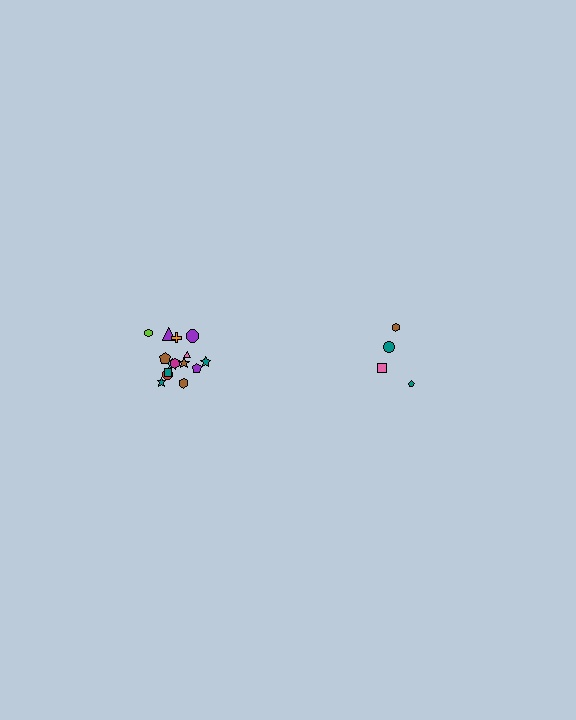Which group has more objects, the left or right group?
The left group.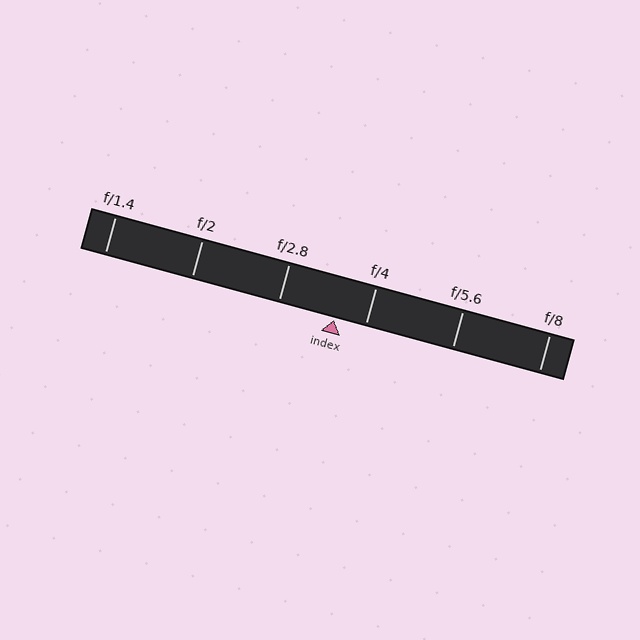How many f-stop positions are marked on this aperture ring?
There are 6 f-stop positions marked.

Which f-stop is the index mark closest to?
The index mark is closest to f/4.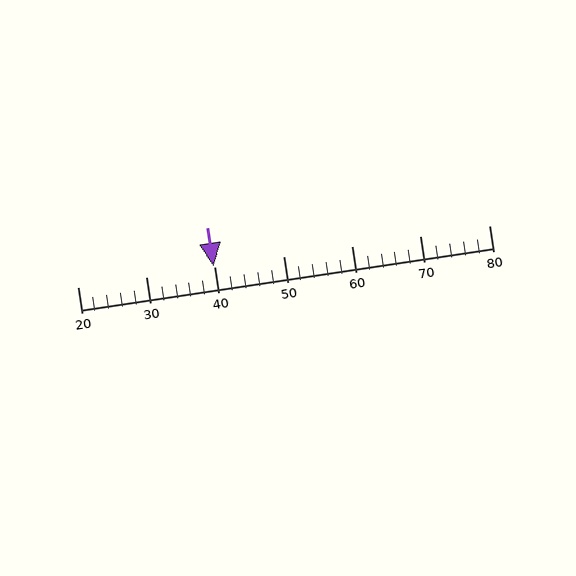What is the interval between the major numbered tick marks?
The major tick marks are spaced 10 units apart.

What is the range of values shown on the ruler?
The ruler shows values from 20 to 80.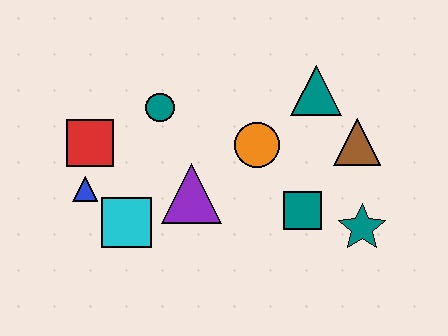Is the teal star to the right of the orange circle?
Yes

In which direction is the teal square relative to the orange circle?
The teal square is below the orange circle.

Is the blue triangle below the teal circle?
Yes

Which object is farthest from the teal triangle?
The blue triangle is farthest from the teal triangle.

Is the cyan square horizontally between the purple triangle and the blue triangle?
Yes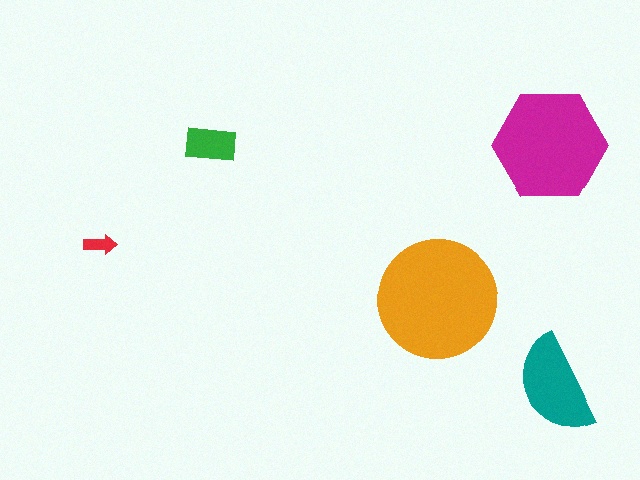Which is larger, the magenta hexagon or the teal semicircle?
The magenta hexagon.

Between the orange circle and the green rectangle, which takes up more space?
The orange circle.